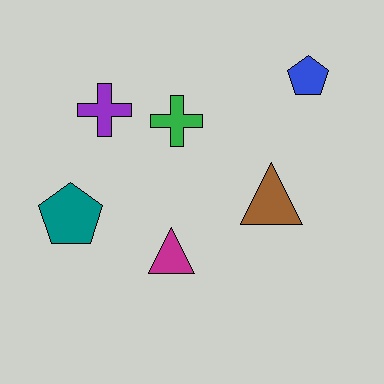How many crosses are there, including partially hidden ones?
There are 2 crosses.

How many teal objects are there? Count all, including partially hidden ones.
There is 1 teal object.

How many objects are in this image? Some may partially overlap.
There are 6 objects.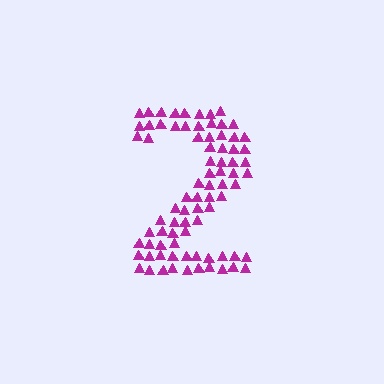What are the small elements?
The small elements are triangles.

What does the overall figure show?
The overall figure shows the digit 2.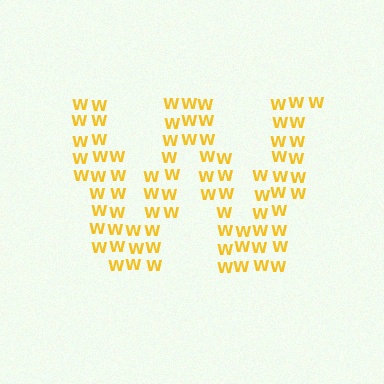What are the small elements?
The small elements are letter W's.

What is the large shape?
The large shape is the letter W.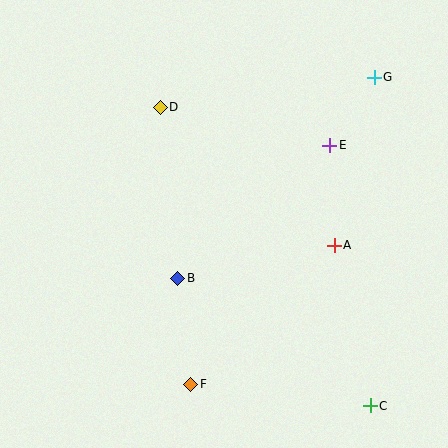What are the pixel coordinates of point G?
Point G is at (374, 77).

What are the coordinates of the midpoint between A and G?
The midpoint between A and G is at (354, 161).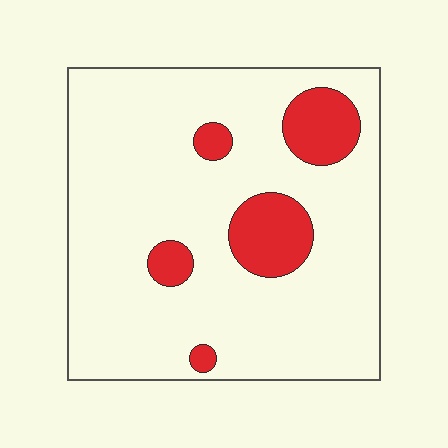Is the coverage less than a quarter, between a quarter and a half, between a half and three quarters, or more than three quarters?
Less than a quarter.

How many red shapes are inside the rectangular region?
5.